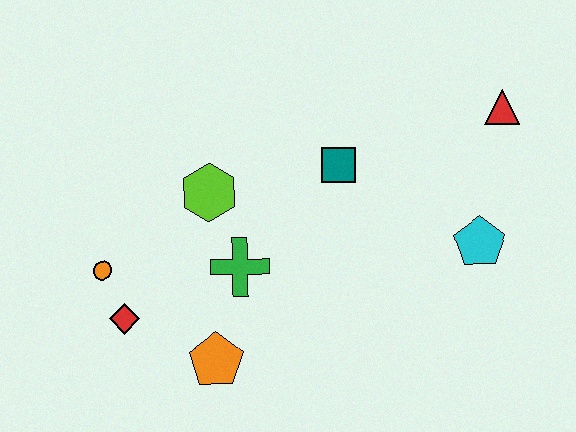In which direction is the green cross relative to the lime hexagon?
The green cross is below the lime hexagon.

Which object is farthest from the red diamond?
The red triangle is farthest from the red diamond.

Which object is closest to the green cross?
The lime hexagon is closest to the green cross.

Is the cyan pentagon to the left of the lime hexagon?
No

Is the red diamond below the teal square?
Yes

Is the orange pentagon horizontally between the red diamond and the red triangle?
Yes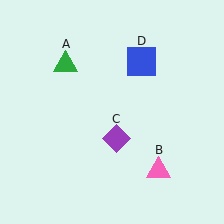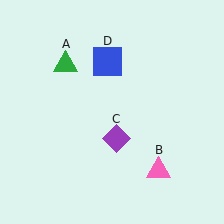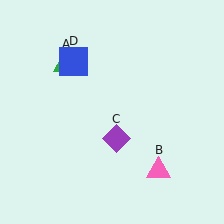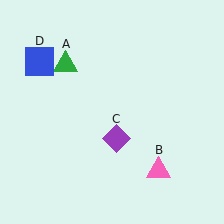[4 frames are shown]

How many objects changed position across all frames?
1 object changed position: blue square (object D).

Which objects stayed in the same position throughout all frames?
Green triangle (object A) and pink triangle (object B) and purple diamond (object C) remained stationary.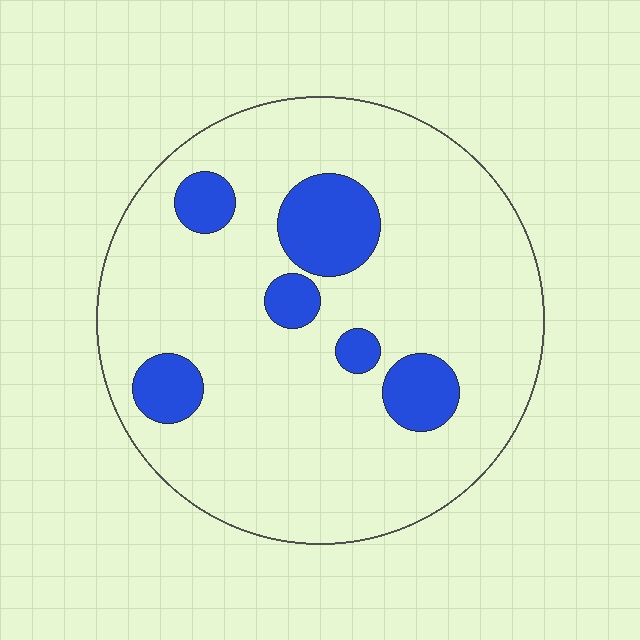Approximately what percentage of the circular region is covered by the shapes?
Approximately 15%.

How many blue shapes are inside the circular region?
6.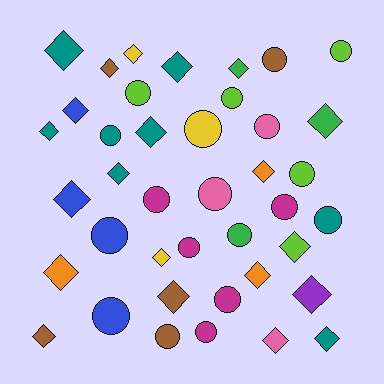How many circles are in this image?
There are 19 circles.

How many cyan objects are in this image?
There are no cyan objects.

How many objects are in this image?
There are 40 objects.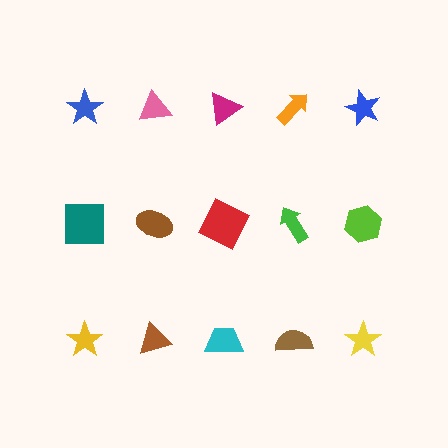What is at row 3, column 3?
A cyan trapezoid.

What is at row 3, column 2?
A brown triangle.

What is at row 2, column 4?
A green arrow.